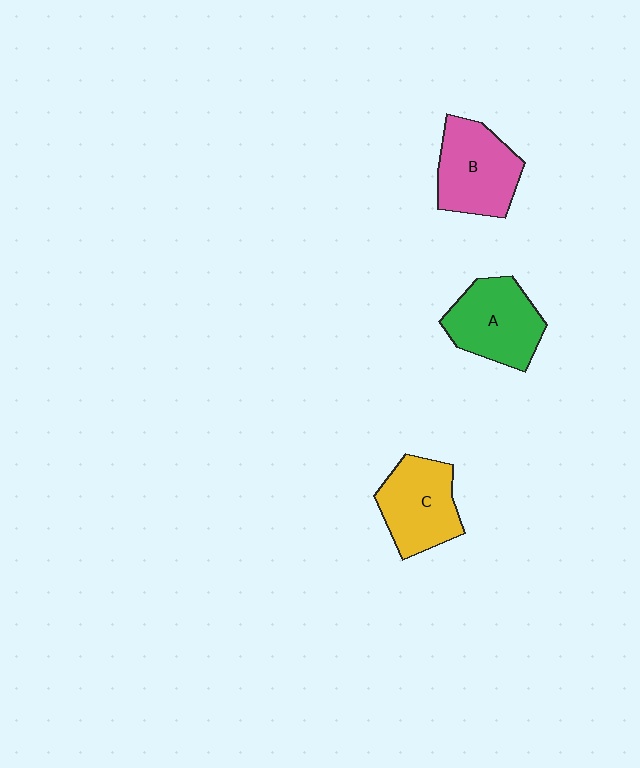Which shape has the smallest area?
Shape C (yellow).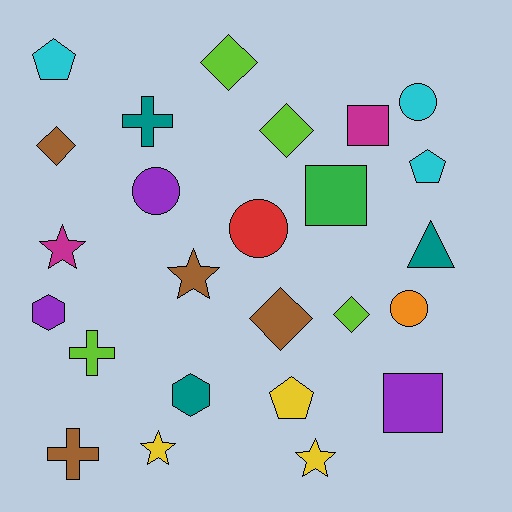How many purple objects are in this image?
There are 3 purple objects.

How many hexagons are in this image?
There are 2 hexagons.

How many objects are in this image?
There are 25 objects.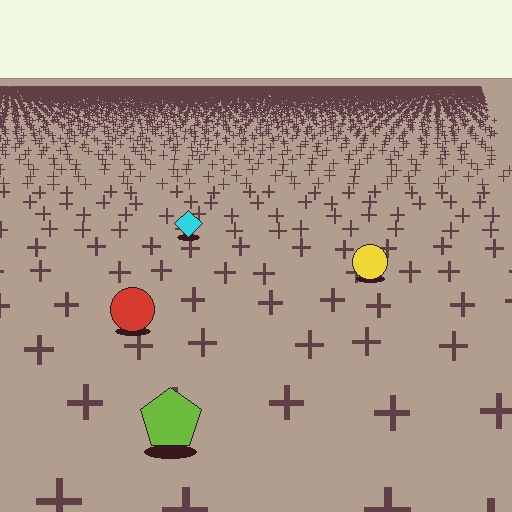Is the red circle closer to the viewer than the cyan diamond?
Yes. The red circle is closer — you can tell from the texture gradient: the ground texture is coarser near it.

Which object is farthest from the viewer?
The cyan diamond is farthest from the viewer. It appears smaller and the ground texture around it is denser.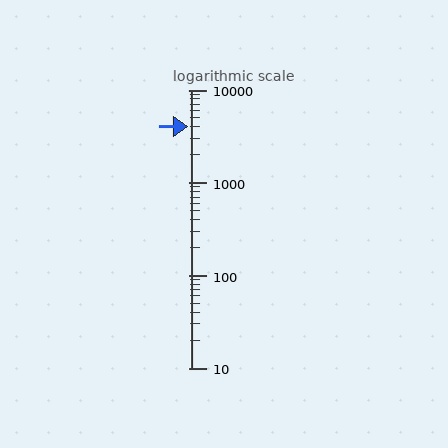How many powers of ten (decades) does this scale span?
The scale spans 3 decades, from 10 to 10000.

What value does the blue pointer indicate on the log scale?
The pointer indicates approximately 4000.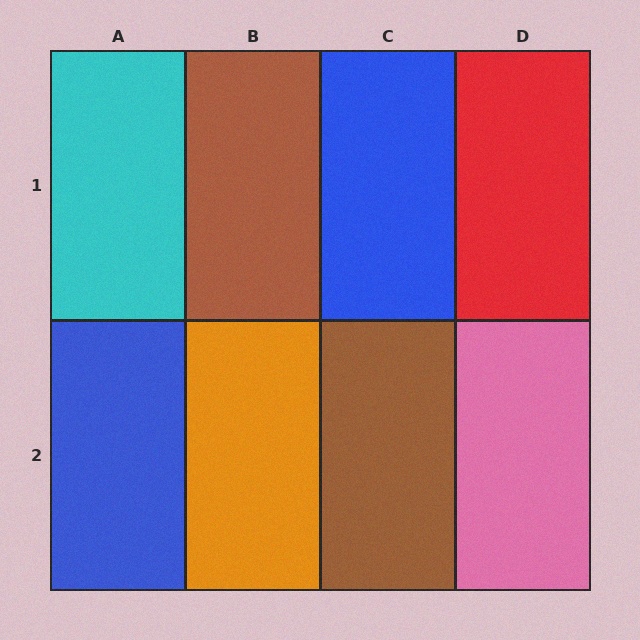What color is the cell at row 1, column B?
Brown.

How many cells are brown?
2 cells are brown.